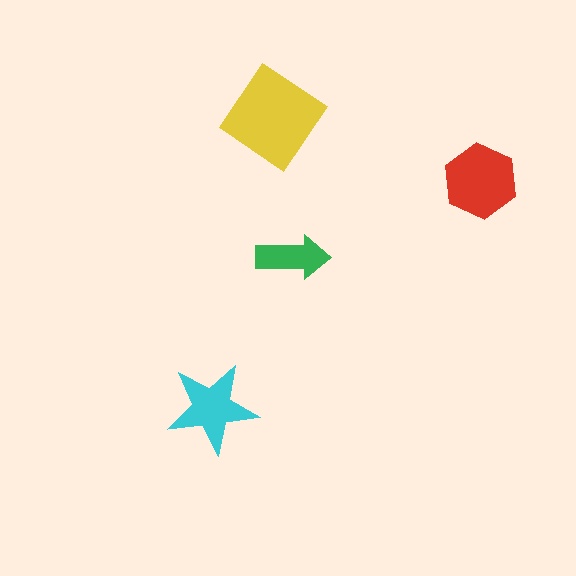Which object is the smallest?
The green arrow.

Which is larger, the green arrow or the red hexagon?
The red hexagon.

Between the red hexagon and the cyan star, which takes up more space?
The red hexagon.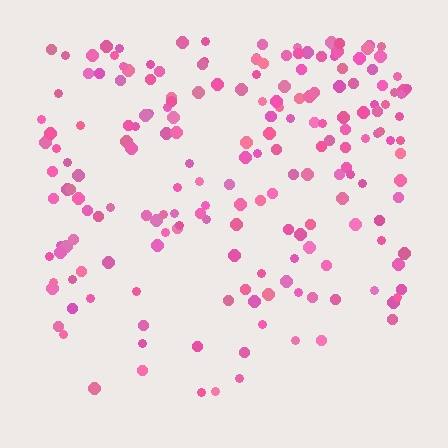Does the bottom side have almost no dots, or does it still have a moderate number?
Still a moderate number, just noticeably fewer than the top.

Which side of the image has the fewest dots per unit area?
The bottom.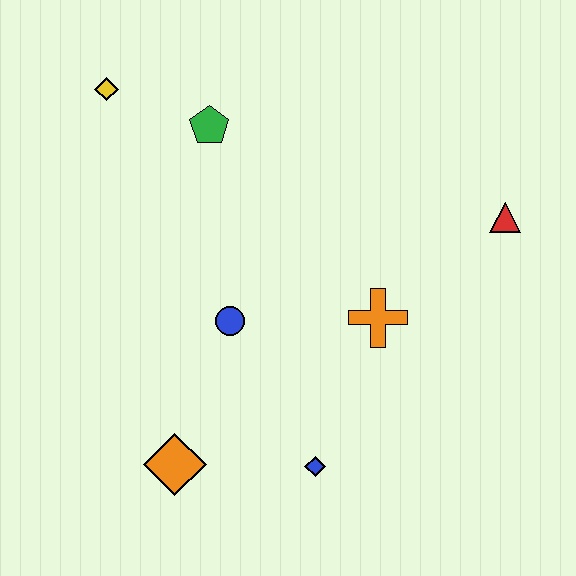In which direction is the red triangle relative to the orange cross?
The red triangle is to the right of the orange cross.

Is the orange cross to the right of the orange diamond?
Yes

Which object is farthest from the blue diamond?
The yellow diamond is farthest from the blue diamond.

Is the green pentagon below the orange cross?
No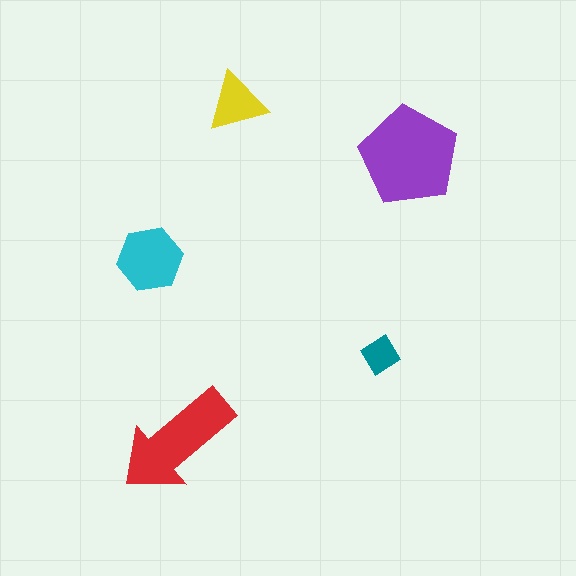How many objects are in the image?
There are 5 objects in the image.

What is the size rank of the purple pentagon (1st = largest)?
1st.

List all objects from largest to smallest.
The purple pentagon, the red arrow, the cyan hexagon, the yellow triangle, the teal diamond.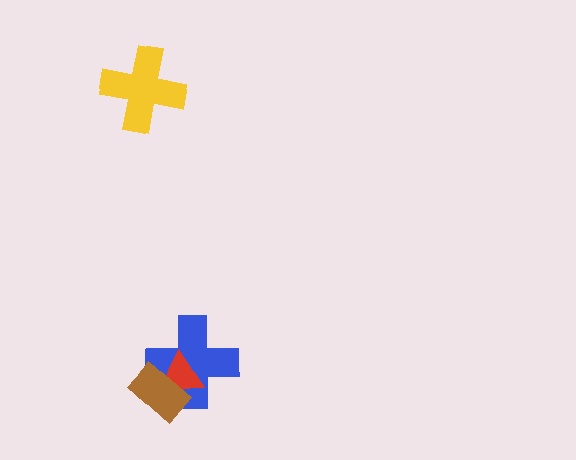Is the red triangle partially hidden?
Yes, it is partially covered by another shape.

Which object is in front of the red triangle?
The brown rectangle is in front of the red triangle.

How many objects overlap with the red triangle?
2 objects overlap with the red triangle.